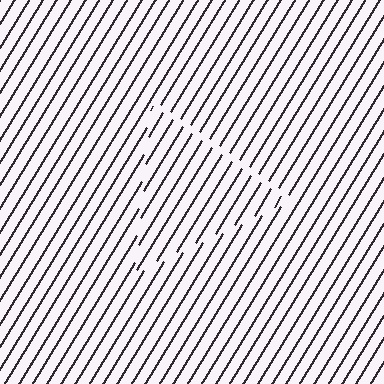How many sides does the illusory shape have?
3 sides — the line-ends trace a triangle.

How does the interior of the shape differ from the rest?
The interior of the shape contains the same grating, shifted by half a period — the contour is defined by the phase discontinuity where line-ends from the inner and outer gratings abut.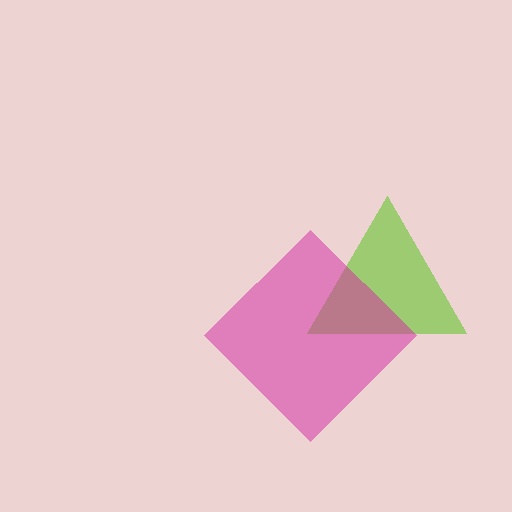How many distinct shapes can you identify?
There are 2 distinct shapes: a lime triangle, a magenta diamond.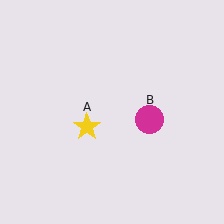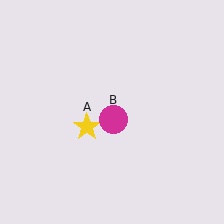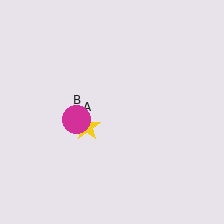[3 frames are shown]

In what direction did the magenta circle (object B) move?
The magenta circle (object B) moved left.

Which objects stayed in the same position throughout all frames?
Yellow star (object A) remained stationary.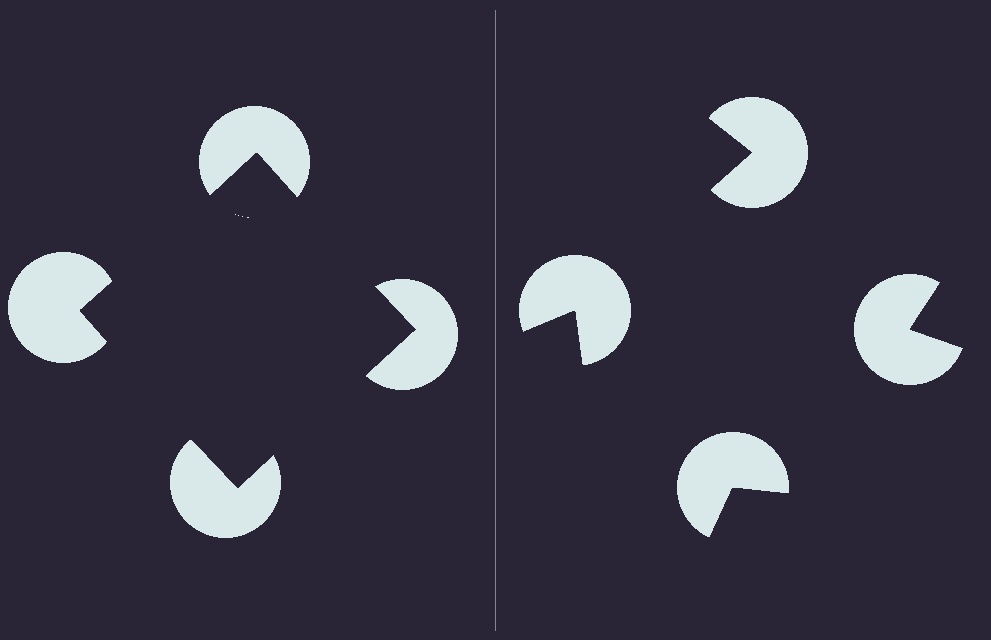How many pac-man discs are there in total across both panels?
8 — 4 on each side.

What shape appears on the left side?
An illusory square.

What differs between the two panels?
The pac-man discs are positioned identically on both sides; only the wedge orientations differ. On the left they align to a square; on the right they are misaligned.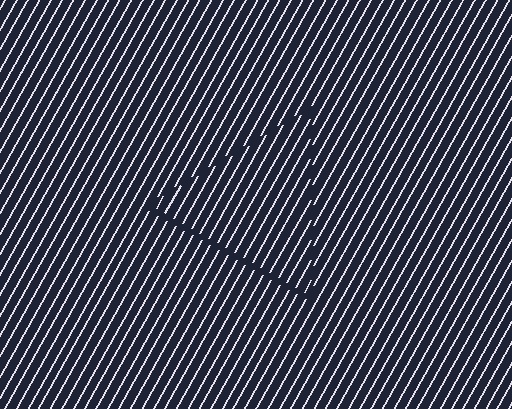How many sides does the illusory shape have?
3 sides — the line-ends trace a triangle.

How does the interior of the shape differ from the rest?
The interior of the shape contains the same grating, shifted by half a period — the contour is defined by the phase discontinuity where line-ends from the inner and outer gratings abut.